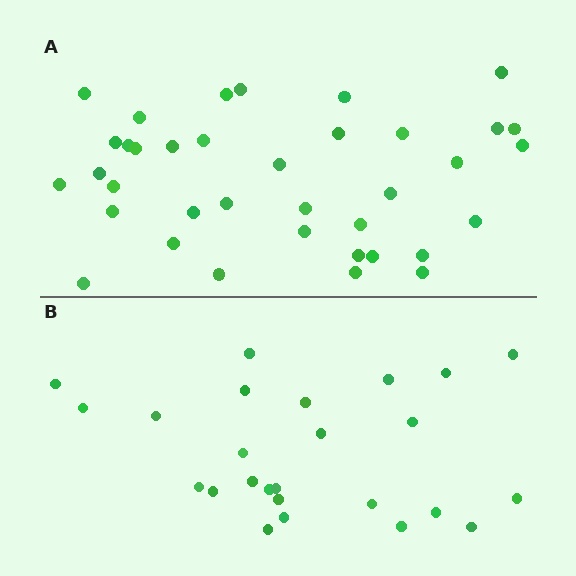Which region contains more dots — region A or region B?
Region A (the top region) has more dots.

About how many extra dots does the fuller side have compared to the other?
Region A has roughly 12 or so more dots than region B.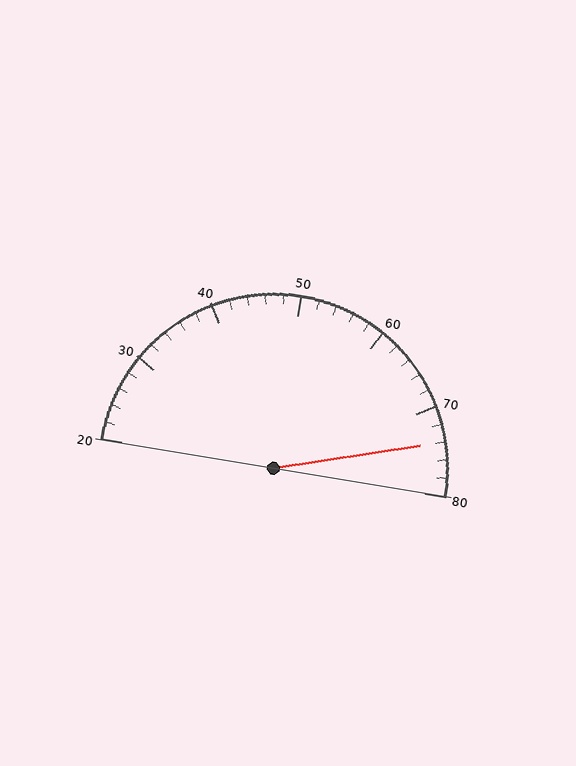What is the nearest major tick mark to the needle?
The nearest major tick mark is 70.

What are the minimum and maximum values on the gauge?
The gauge ranges from 20 to 80.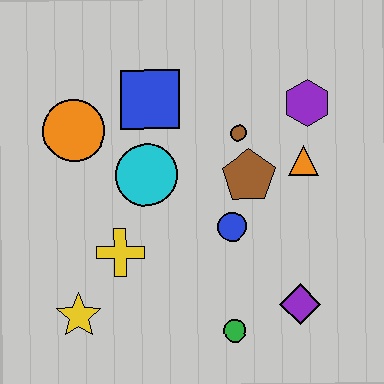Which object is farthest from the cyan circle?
The purple diamond is farthest from the cyan circle.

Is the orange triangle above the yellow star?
Yes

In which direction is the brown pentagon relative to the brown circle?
The brown pentagon is below the brown circle.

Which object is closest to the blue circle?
The brown pentagon is closest to the blue circle.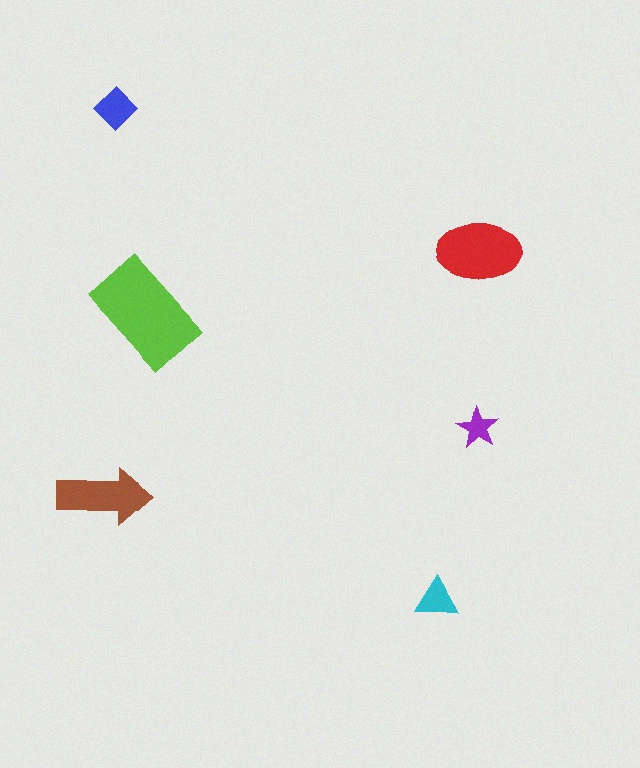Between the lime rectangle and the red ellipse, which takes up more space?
The lime rectangle.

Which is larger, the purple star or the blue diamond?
The blue diamond.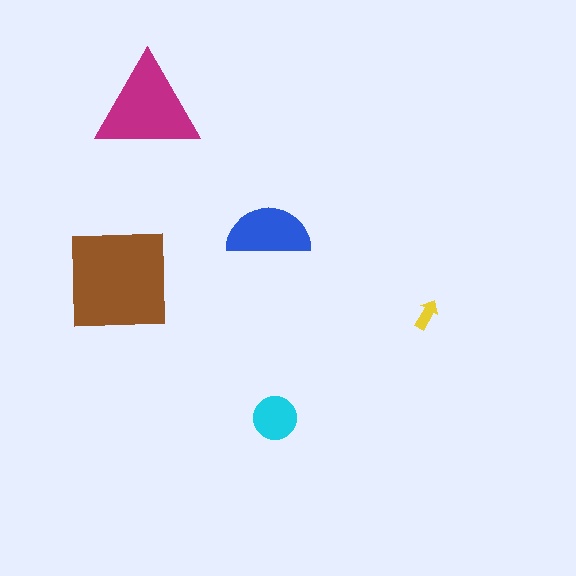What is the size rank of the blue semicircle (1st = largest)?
3rd.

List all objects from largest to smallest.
The brown square, the magenta triangle, the blue semicircle, the cyan circle, the yellow arrow.